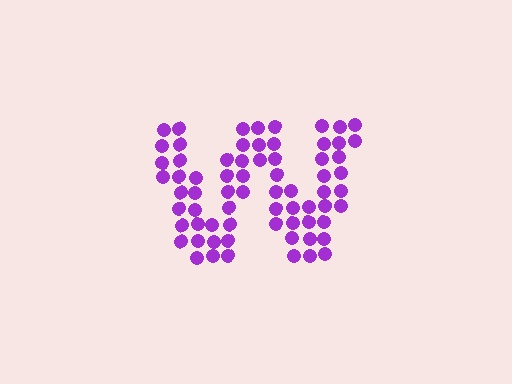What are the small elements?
The small elements are circles.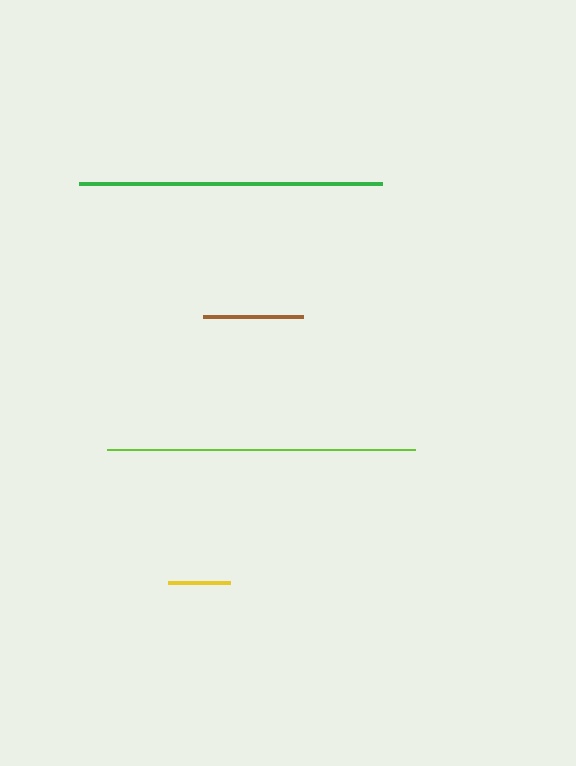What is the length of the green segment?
The green segment is approximately 303 pixels long.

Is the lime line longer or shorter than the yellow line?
The lime line is longer than the yellow line.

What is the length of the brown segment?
The brown segment is approximately 100 pixels long.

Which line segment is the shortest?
The yellow line is the shortest at approximately 61 pixels.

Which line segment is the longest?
The lime line is the longest at approximately 308 pixels.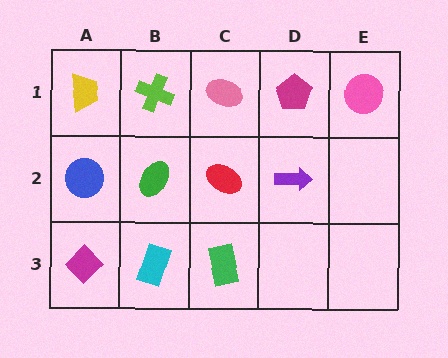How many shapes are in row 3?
3 shapes.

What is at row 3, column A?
A magenta diamond.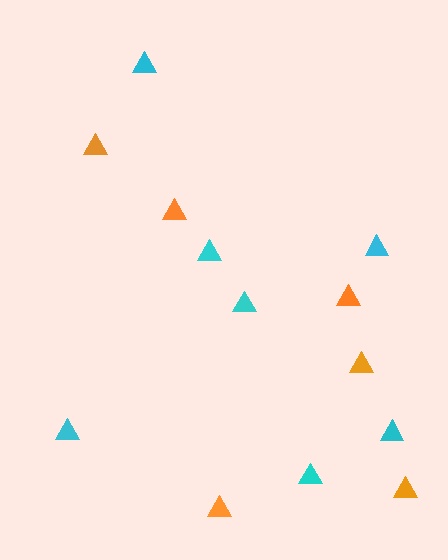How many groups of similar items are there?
There are 2 groups: one group of cyan triangles (7) and one group of orange triangles (6).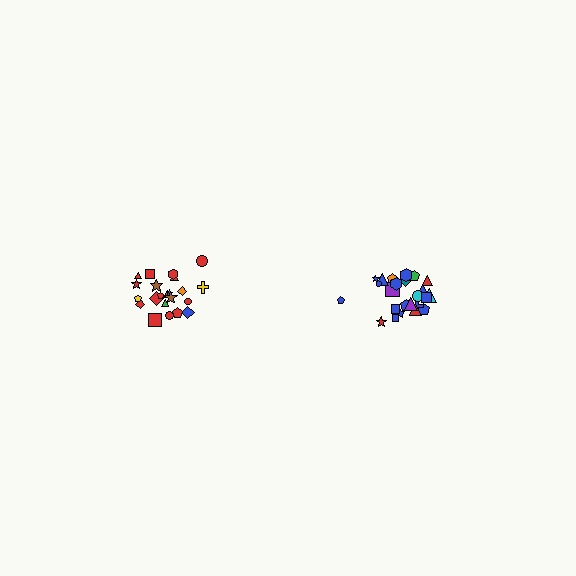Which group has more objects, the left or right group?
The right group.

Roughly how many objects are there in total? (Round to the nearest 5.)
Roughly 45 objects in total.